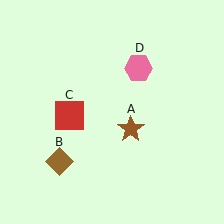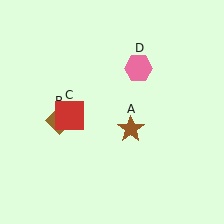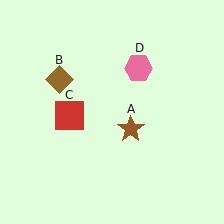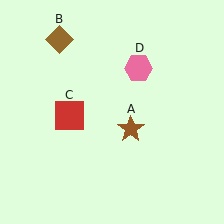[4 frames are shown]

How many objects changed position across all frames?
1 object changed position: brown diamond (object B).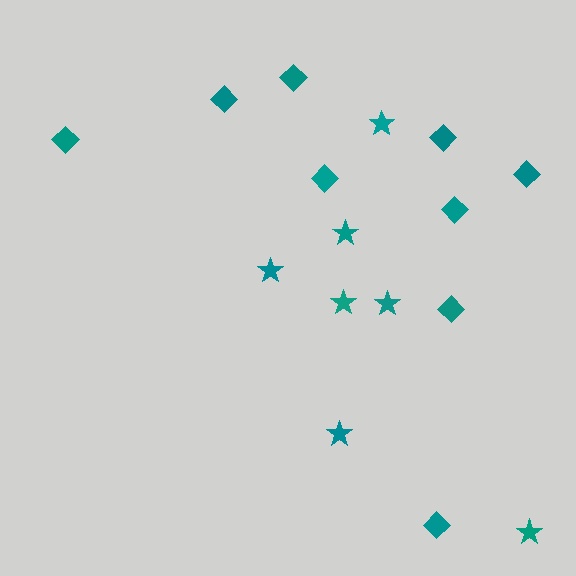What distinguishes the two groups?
There are 2 groups: one group of stars (7) and one group of diamonds (9).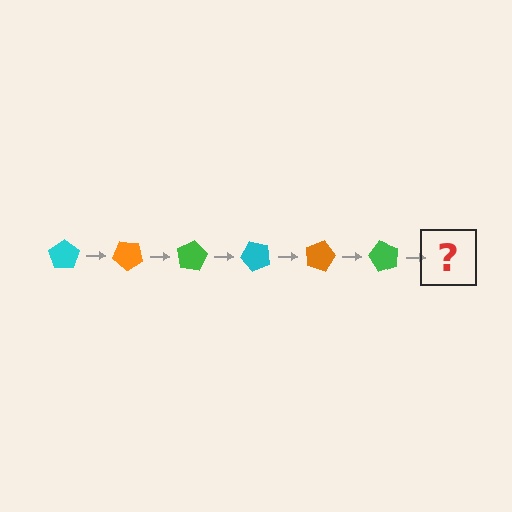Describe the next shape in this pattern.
It should be a cyan pentagon, rotated 240 degrees from the start.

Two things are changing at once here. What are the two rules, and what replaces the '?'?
The two rules are that it rotates 40 degrees each step and the color cycles through cyan, orange, and green. The '?' should be a cyan pentagon, rotated 240 degrees from the start.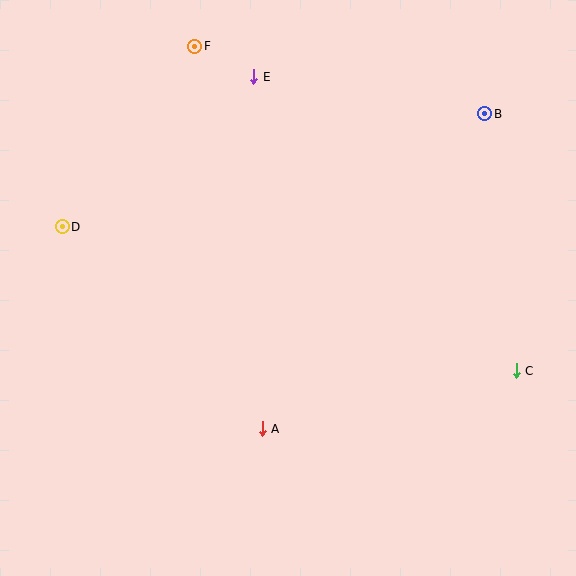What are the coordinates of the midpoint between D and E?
The midpoint between D and E is at (158, 152).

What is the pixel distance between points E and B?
The distance between E and B is 234 pixels.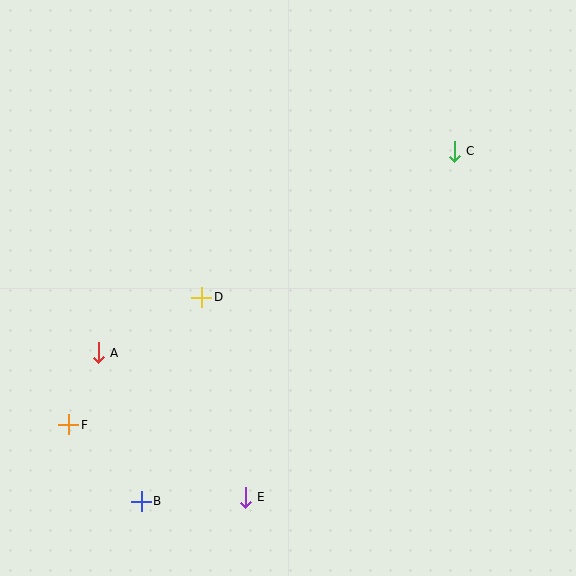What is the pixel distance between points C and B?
The distance between C and B is 469 pixels.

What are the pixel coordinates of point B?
Point B is at (141, 501).